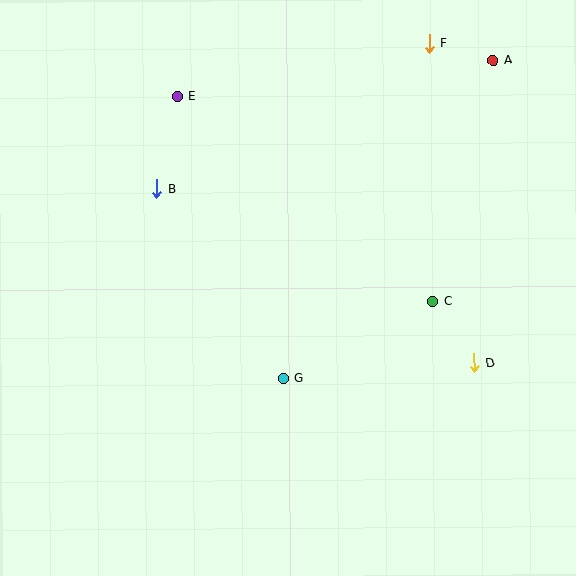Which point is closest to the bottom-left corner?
Point G is closest to the bottom-left corner.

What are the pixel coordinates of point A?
Point A is at (493, 60).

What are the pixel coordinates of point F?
Point F is at (430, 43).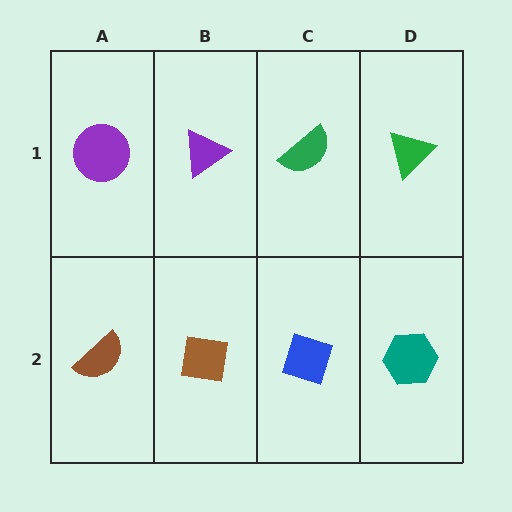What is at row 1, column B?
A purple triangle.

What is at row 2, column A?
A brown semicircle.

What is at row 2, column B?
A brown square.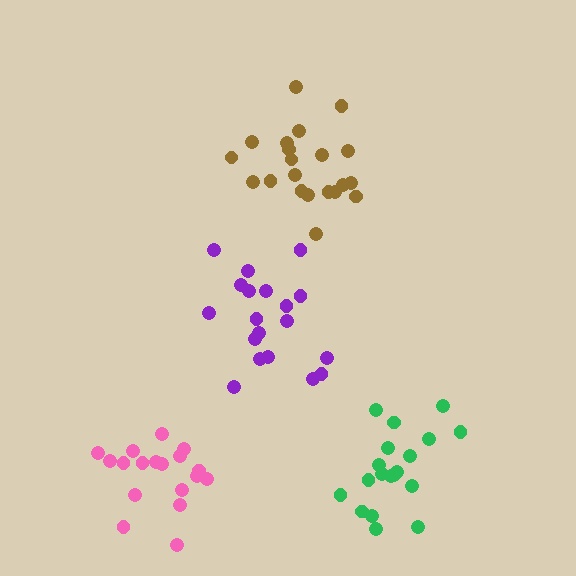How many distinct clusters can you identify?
There are 4 distinct clusters.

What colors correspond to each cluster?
The clusters are colored: brown, pink, green, purple.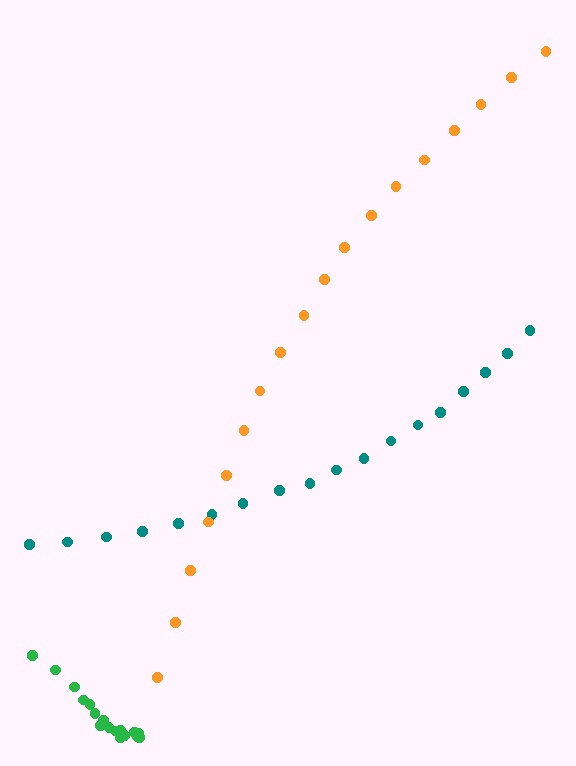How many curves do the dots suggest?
There are 3 distinct paths.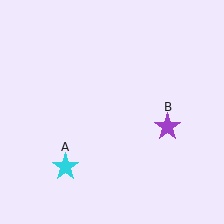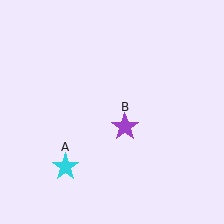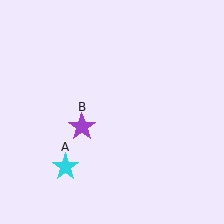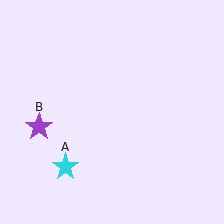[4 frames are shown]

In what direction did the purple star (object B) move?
The purple star (object B) moved left.